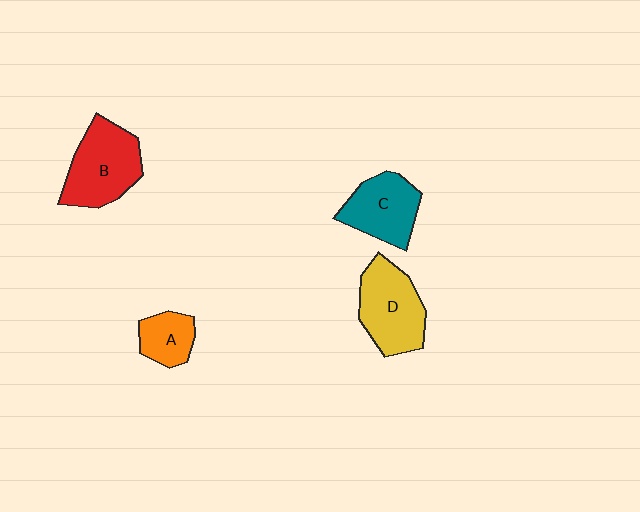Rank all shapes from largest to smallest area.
From largest to smallest: B (red), D (yellow), C (teal), A (orange).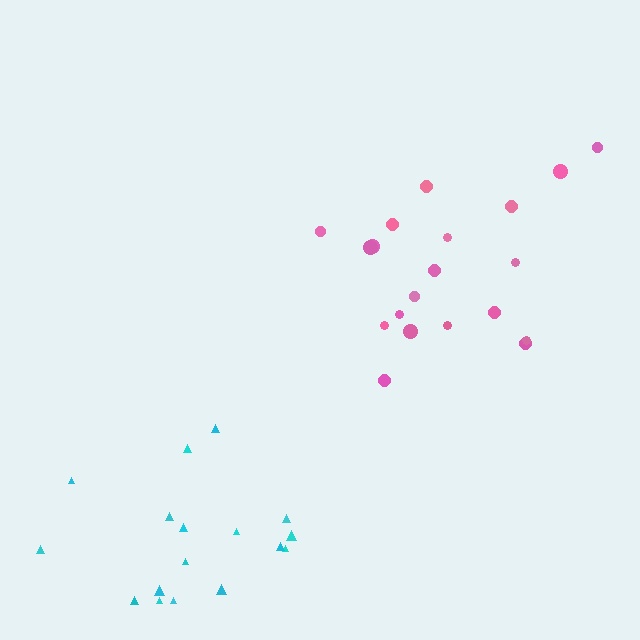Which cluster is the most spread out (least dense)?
Cyan.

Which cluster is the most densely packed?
Pink.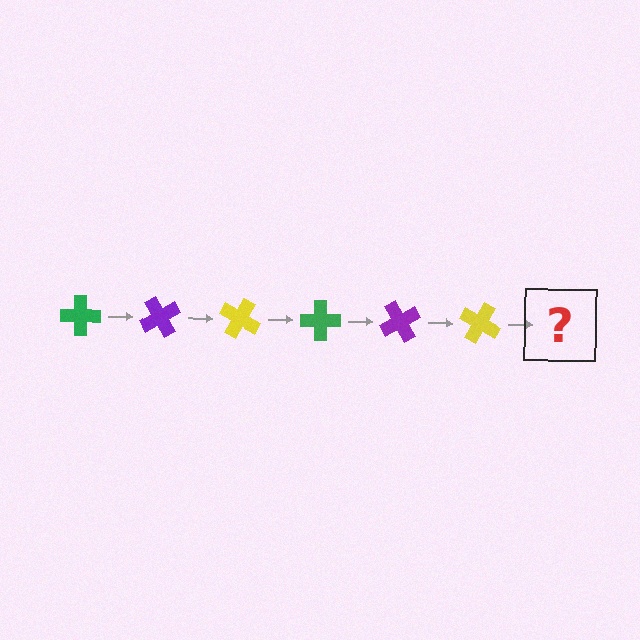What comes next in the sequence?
The next element should be a green cross, rotated 360 degrees from the start.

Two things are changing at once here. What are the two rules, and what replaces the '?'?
The two rules are that it rotates 60 degrees each step and the color cycles through green, purple, and yellow. The '?' should be a green cross, rotated 360 degrees from the start.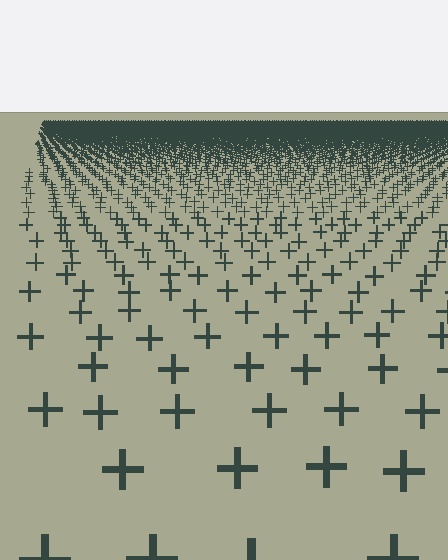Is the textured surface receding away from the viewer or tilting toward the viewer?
The surface is receding away from the viewer. Texture elements get smaller and denser toward the top.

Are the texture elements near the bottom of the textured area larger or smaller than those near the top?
Larger. Near the bottom, elements are closer to the viewer and appear at a bigger on-screen size.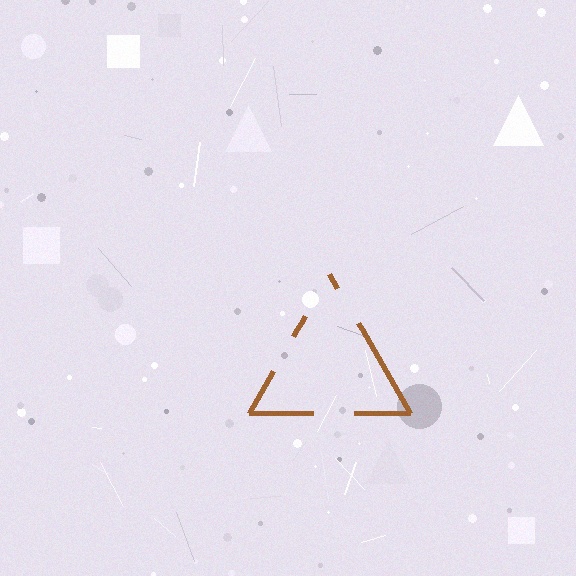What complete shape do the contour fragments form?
The contour fragments form a triangle.